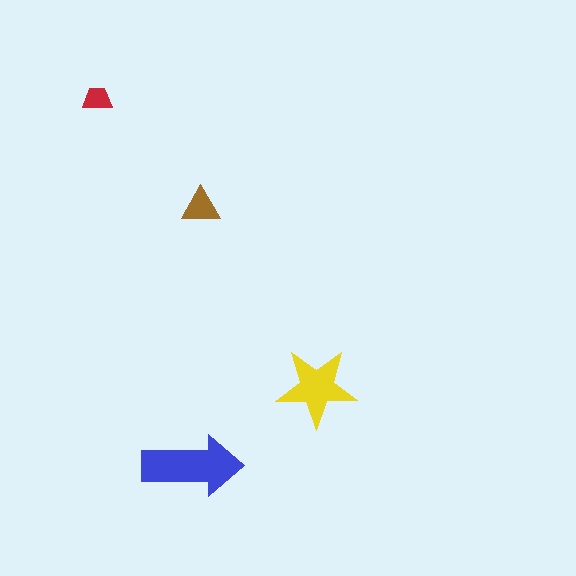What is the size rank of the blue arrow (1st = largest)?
1st.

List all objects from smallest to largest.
The red trapezoid, the brown triangle, the yellow star, the blue arrow.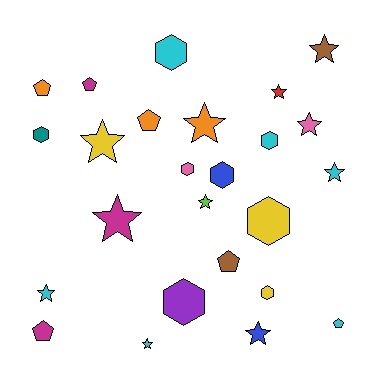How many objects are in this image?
There are 25 objects.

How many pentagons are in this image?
There are 6 pentagons.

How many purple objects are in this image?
There is 1 purple object.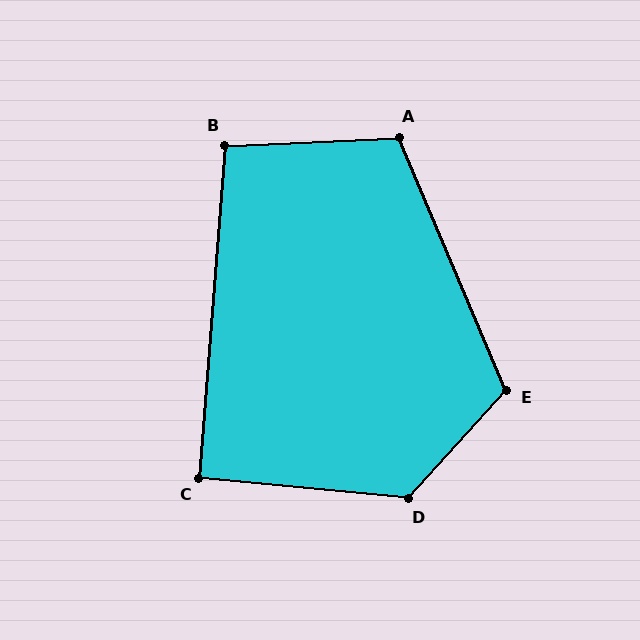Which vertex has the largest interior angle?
D, at approximately 127 degrees.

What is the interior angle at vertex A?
Approximately 110 degrees (obtuse).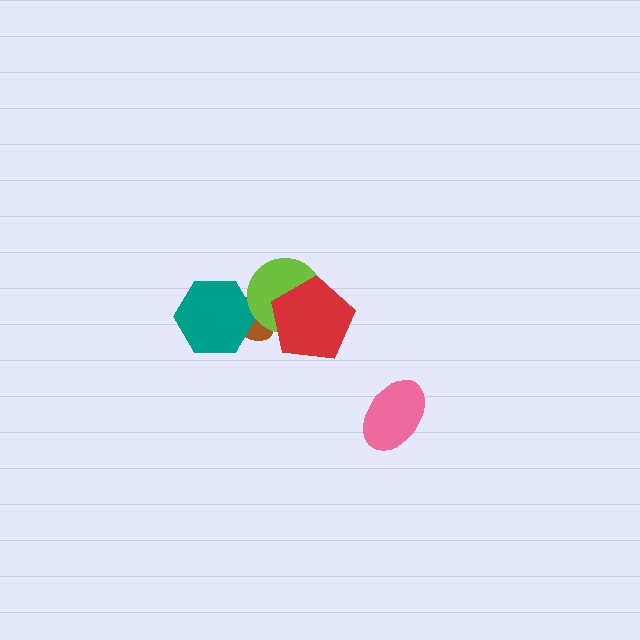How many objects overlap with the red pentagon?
2 objects overlap with the red pentagon.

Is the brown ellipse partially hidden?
Yes, it is partially covered by another shape.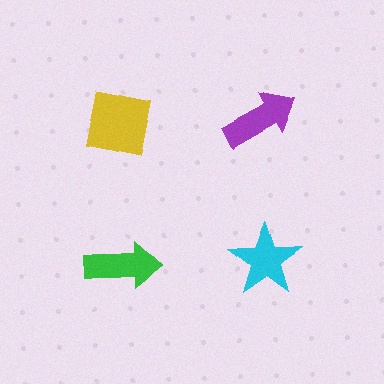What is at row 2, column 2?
A cyan star.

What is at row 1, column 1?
A yellow square.